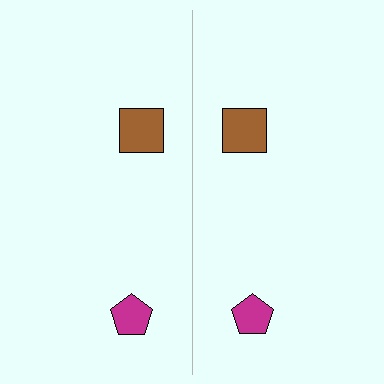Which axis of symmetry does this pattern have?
The pattern has a vertical axis of symmetry running through the center of the image.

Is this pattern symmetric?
Yes, this pattern has bilateral (reflection) symmetry.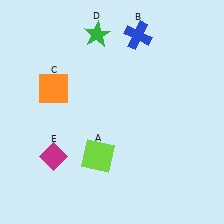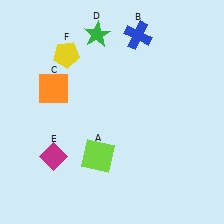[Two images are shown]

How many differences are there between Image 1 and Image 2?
There is 1 difference between the two images.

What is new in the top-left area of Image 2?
A yellow pentagon (F) was added in the top-left area of Image 2.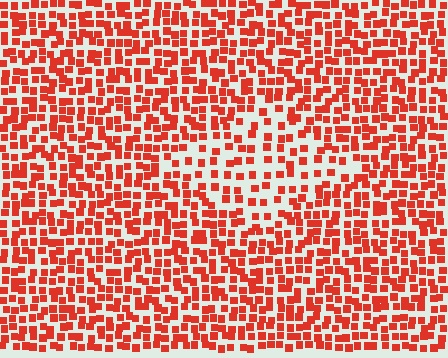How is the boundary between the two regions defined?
The boundary is defined by a change in element density (approximately 1.9x ratio). All elements are the same color, size, and shape.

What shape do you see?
I see a diamond.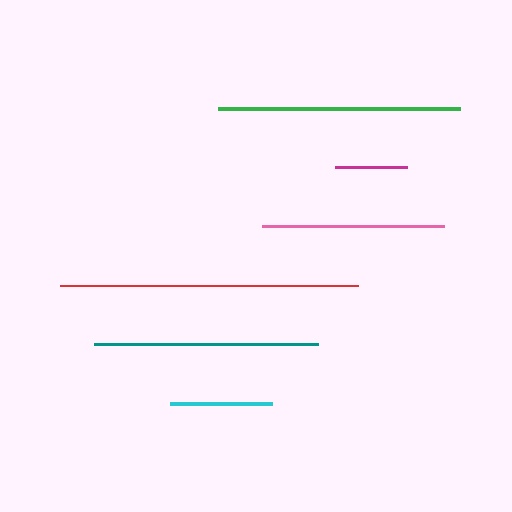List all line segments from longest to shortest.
From longest to shortest: red, green, teal, pink, cyan, magenta.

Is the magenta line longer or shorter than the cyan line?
The cyan line is longer than the magenta line.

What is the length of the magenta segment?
The magenta segment is approximately 72 pixels long.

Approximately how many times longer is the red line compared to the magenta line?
The red line is approximately 4.1 times the length of the magenta line.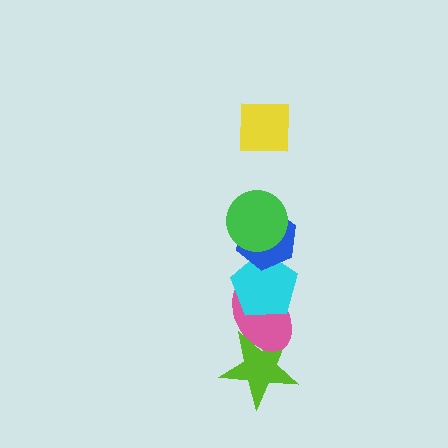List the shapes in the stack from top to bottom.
From top to bottom: the yellow square, the green circle, the blue hexagon, the cyan pentagon, the pink ellipse, the lime star.